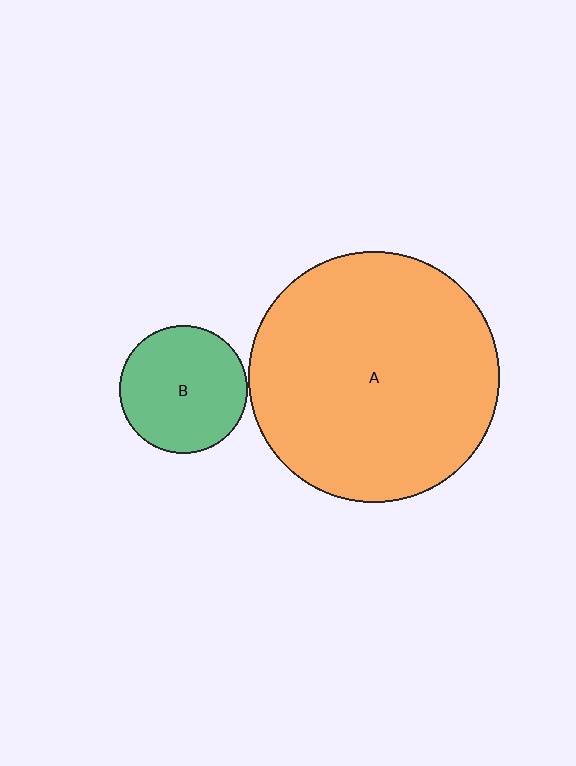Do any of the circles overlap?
No, none of the circles overlap.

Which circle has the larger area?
Circle A (orange).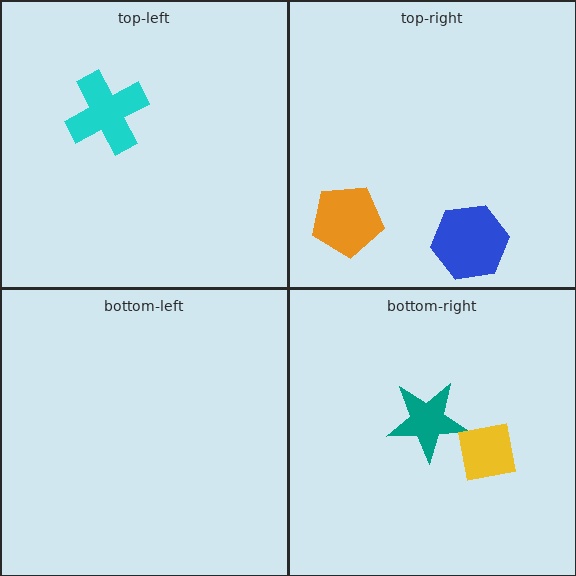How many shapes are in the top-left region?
1.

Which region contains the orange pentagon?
The top-right region.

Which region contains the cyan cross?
The top-left region.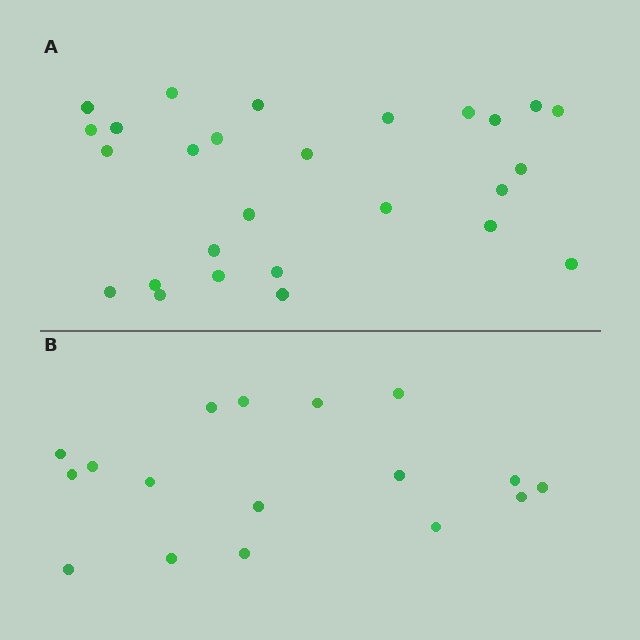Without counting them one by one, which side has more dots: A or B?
Region A (the top region) has more dots.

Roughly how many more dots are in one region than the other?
Region A has roughly 10 or so more dots than region B.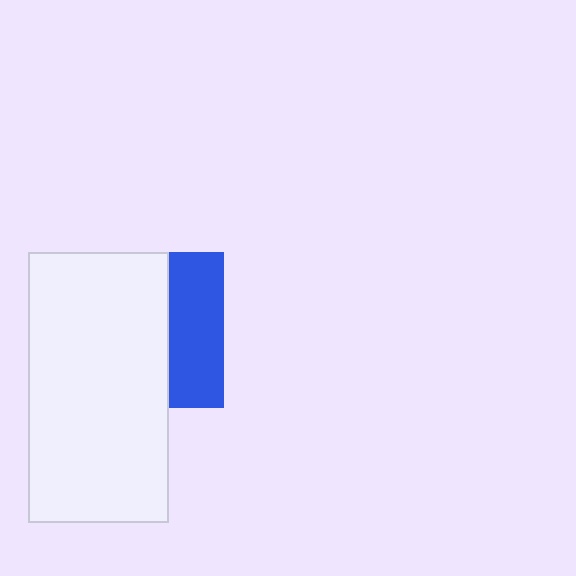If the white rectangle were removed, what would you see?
You would see the complete blue square.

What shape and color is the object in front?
The object in front is a white rectangle.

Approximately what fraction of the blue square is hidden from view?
Roughly 65% of the blue square is hidden behind the white rectangle.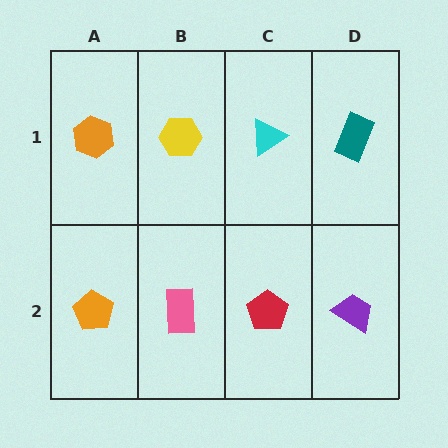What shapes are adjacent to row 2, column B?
A yellow hexagon (row 1, column B), an orange pentagon (row 2, column A), a red pentagon (row 2, column C).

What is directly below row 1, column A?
An orange pentagon.